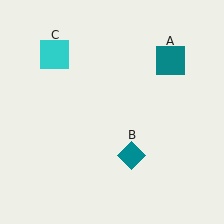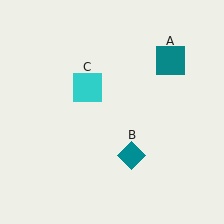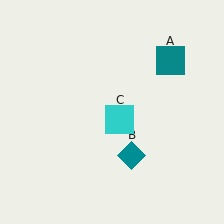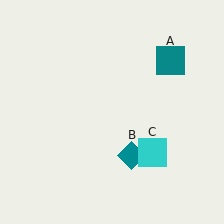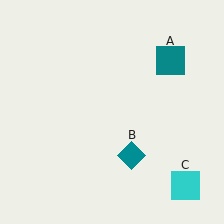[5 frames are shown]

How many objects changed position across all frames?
1 object changed position: cyan square (object C).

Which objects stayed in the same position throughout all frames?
Teal square (object A) and teal diamond (object B) remained stationary.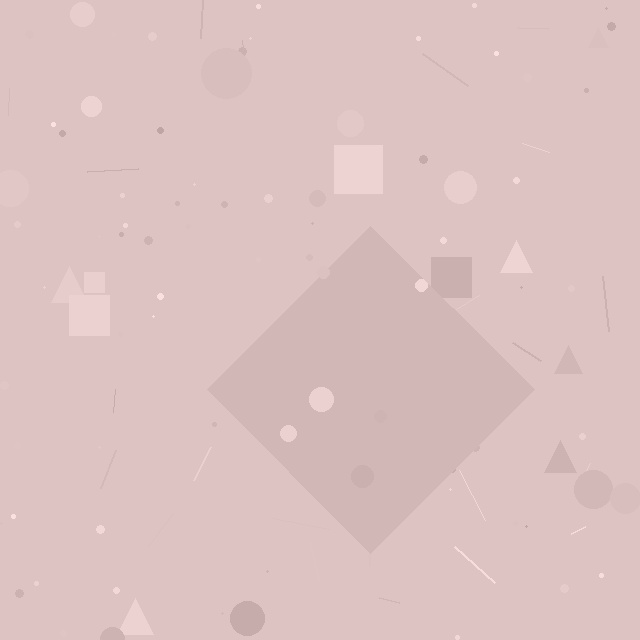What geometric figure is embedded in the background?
A diamond is embedded in the background.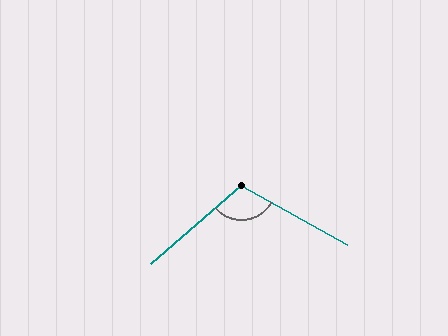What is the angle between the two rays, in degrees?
Approximately 110 degrees.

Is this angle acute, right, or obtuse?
It is obtuse.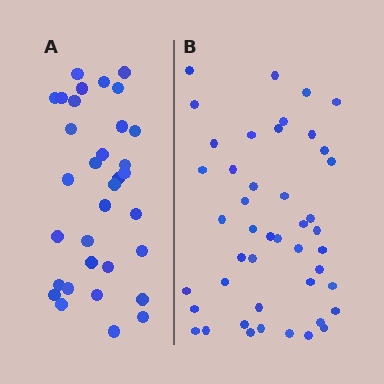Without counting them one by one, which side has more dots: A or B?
Region B (the right region) has more dots.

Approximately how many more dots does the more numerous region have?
Region B has roughly 12 or so more dots than region A.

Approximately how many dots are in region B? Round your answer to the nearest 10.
About 40 dots. (The exact count is 45, which rounds to 40.)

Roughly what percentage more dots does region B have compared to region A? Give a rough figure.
About 35% more.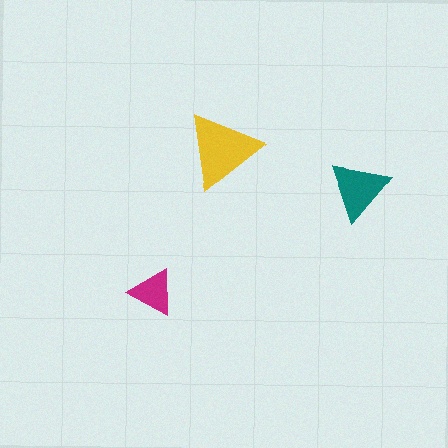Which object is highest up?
The yellow triangle is topmost.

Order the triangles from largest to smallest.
the yellow one, the teal one, the magenta one.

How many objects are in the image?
There are 3 objects in the image.